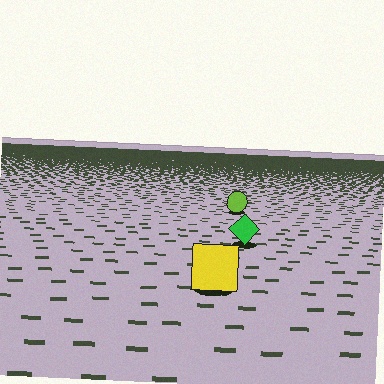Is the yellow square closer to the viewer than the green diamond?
Yes. The yellow square is closer — you can tell from the texture gradient: the ground texture is coarser near it.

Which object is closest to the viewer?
The yellow square is closest. The texture marks near it are larger and more spread out.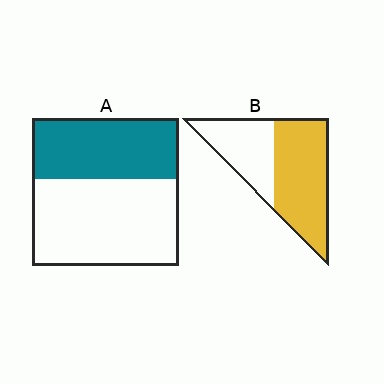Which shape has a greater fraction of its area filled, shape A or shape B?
Shape B.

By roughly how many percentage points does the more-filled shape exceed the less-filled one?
By roughly 20 percentage points (B over A).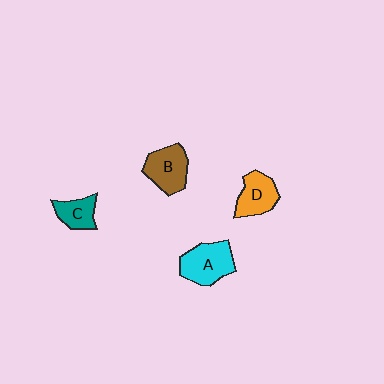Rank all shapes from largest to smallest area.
From largest to smallest: A (cyan), B (brown), D (orange), C (teal).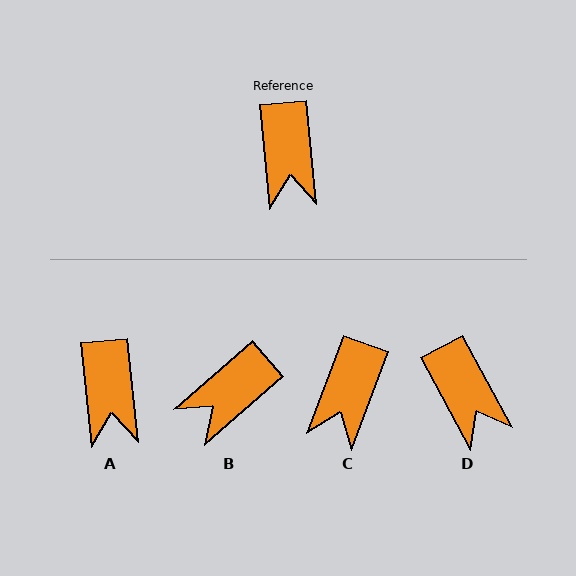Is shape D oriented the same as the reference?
No, it is off by about 22 degrees.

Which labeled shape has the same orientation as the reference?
A.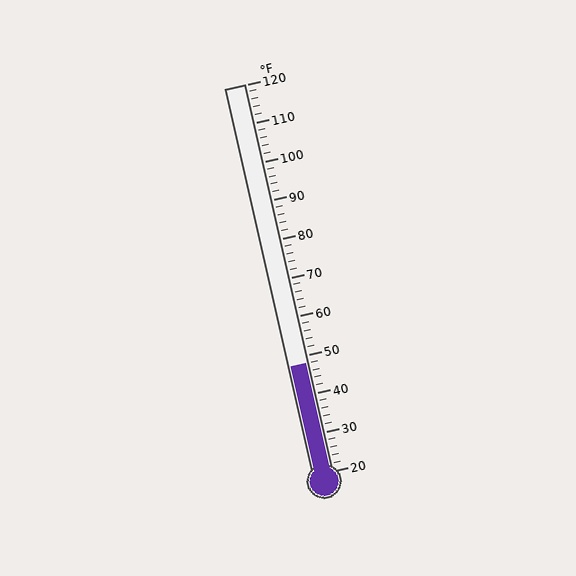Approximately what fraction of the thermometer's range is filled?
The thermometer is filled to approximately 30% of its range.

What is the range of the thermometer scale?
The thermometer scale ranges from 20°F to 120°F.